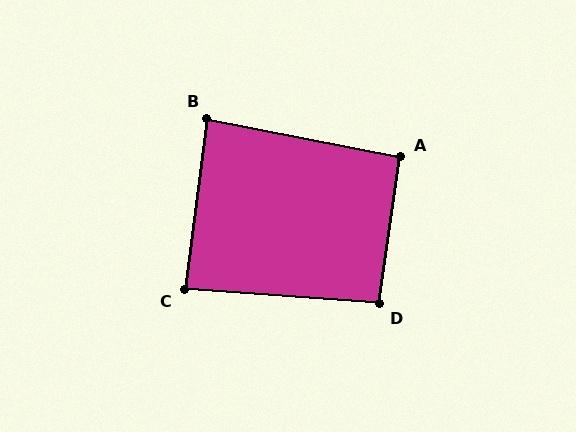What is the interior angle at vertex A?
Approximately 93 degrees (approximately right).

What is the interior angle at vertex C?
Approximately 87 degrees (approximately right).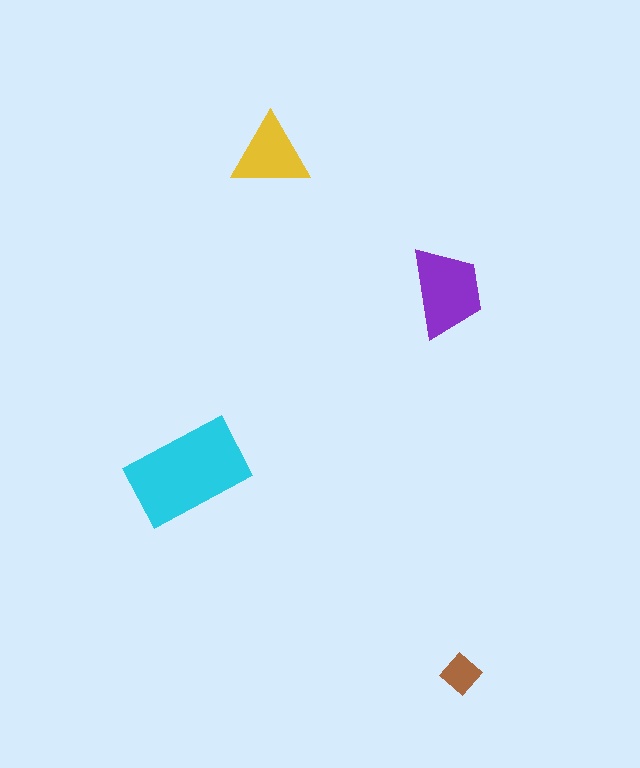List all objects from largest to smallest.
The cyan rectangle, the purple trapezoid, the yellow triangle, the brown diamond.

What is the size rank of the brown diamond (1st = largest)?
4th.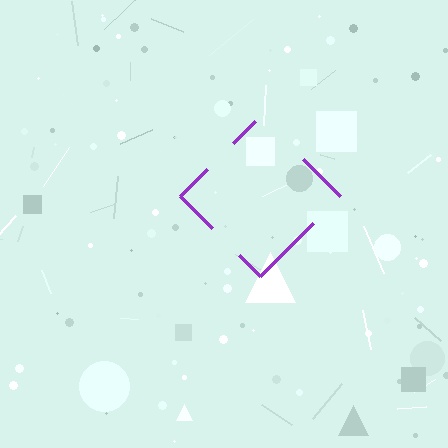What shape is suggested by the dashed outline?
The dashed outline suggests a diamond.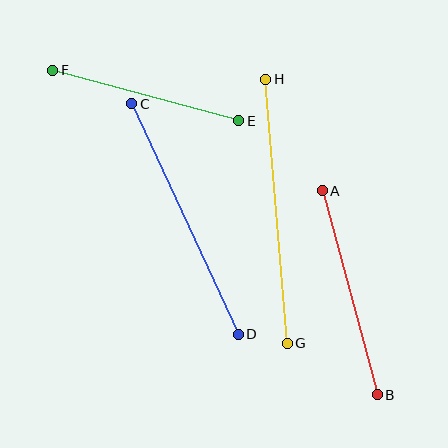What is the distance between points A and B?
The distance is approximately 211 pixels.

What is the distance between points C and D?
The distance is approximately 254 pixels.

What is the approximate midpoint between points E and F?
The midpoint is at approximately (146, 96) pixels.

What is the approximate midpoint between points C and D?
The midpoint is at approximately (185, 219) pixels.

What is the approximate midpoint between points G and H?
The midpoint is at approximately (276, 211) pixels.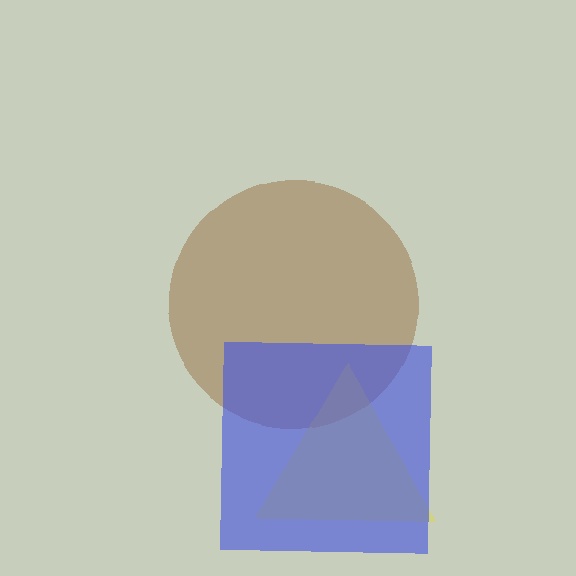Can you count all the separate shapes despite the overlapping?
Yes, there are 3 separate shapes.